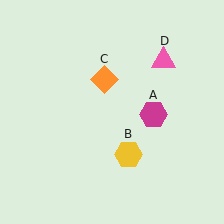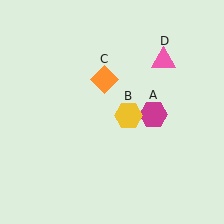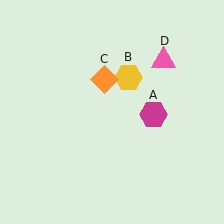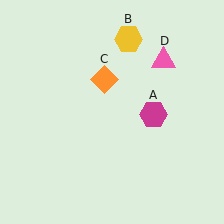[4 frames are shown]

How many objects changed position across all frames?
1 object changed position: yellow hexagon (object B).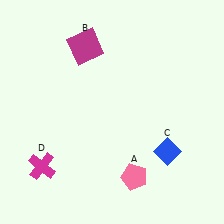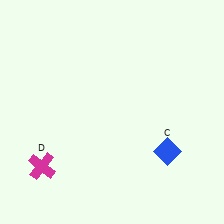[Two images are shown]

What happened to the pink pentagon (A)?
The pink pentagon (A) was removed in Image 2. It was in the bottom-right area of Image 1.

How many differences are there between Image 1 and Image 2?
There are 2 differences between the two images.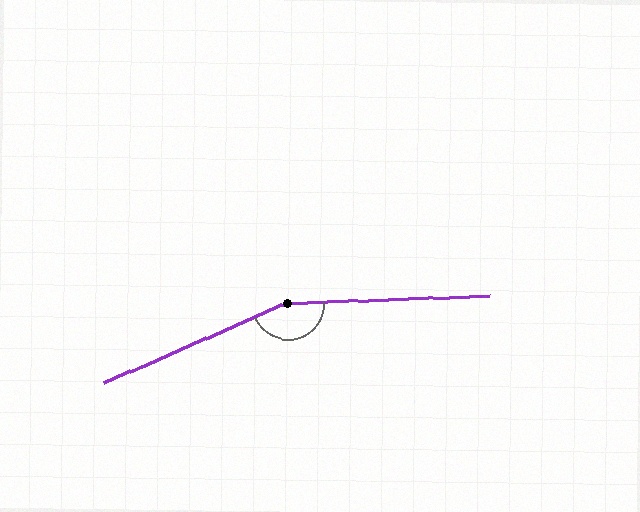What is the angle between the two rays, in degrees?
Approximately 159 degrees.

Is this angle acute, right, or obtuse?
It is obtuse.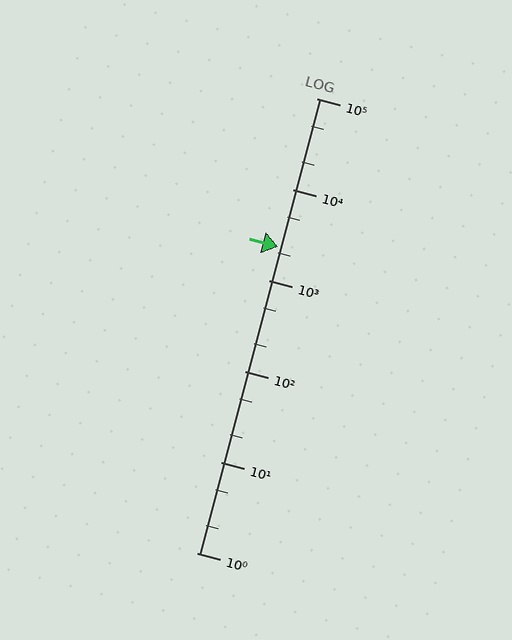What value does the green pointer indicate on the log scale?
The pointer indicates approximately 2300.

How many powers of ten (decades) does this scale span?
The scale spans 5 decades, from 1 to 100000.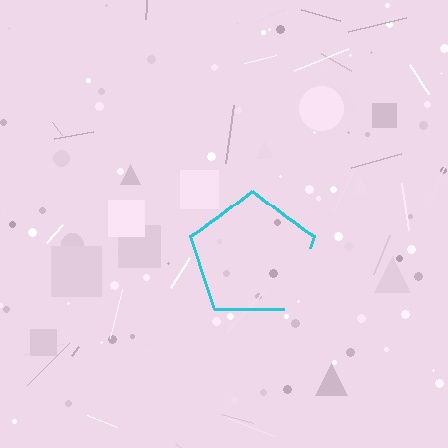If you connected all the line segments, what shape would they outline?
They would outline a pentagon.